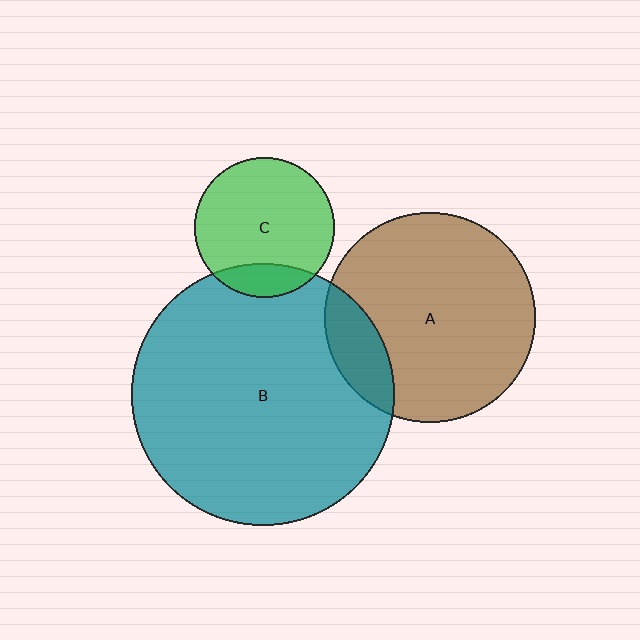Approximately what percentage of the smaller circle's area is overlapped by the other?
Approximately 15%.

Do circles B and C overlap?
Yes.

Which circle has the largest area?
Circle B (teal).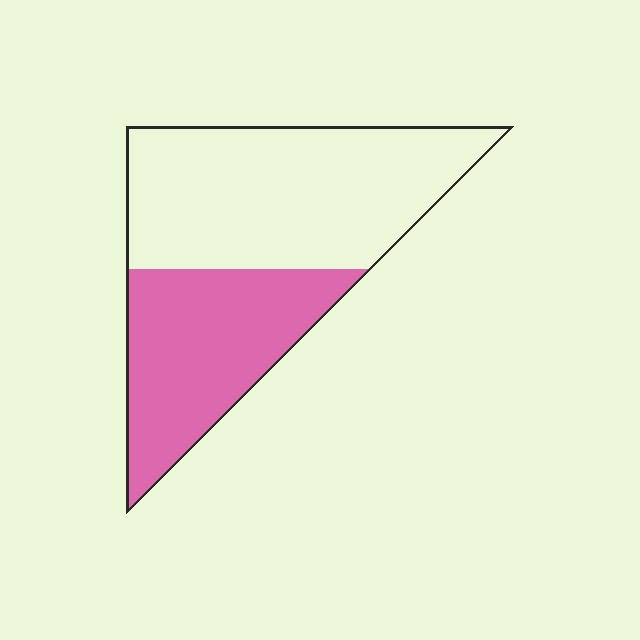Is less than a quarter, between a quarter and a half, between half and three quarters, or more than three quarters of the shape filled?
Between a quarter and a half.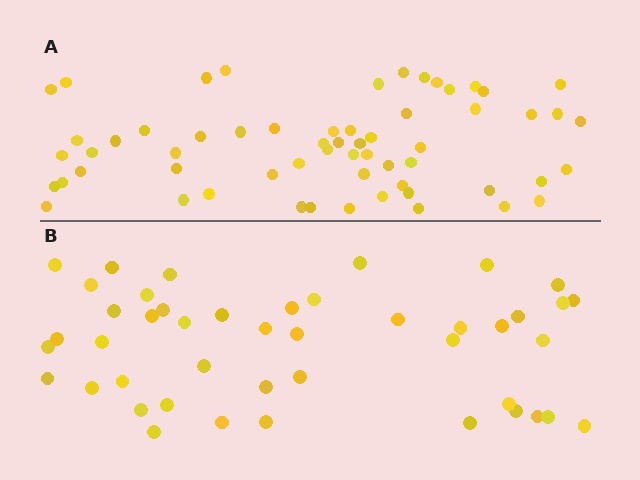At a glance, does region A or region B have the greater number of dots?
Region A (the top region) has more dots.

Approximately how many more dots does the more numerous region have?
Region A has approximately 15 more dots than region B.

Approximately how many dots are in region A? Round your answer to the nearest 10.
About 60 dots.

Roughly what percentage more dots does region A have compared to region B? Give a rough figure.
About 35% more.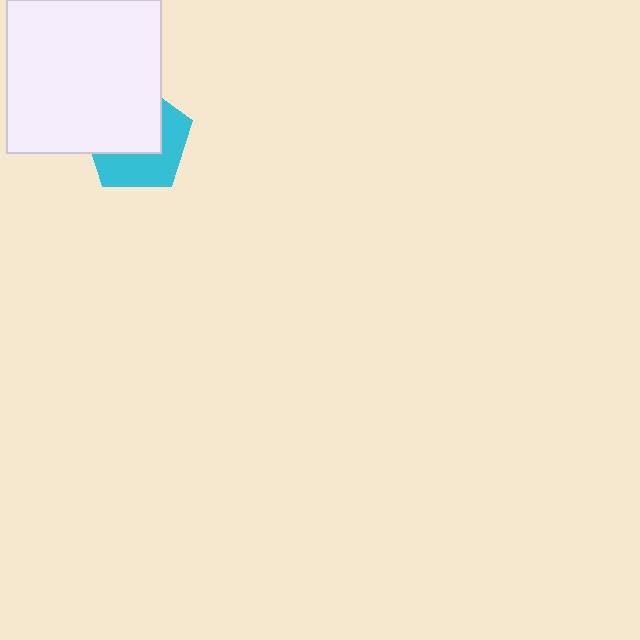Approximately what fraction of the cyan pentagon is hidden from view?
Roughly 52% of the cyan pentagon is hidden behind the white square.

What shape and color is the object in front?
The object in front is a white square.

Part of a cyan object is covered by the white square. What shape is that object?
It is a pentagon.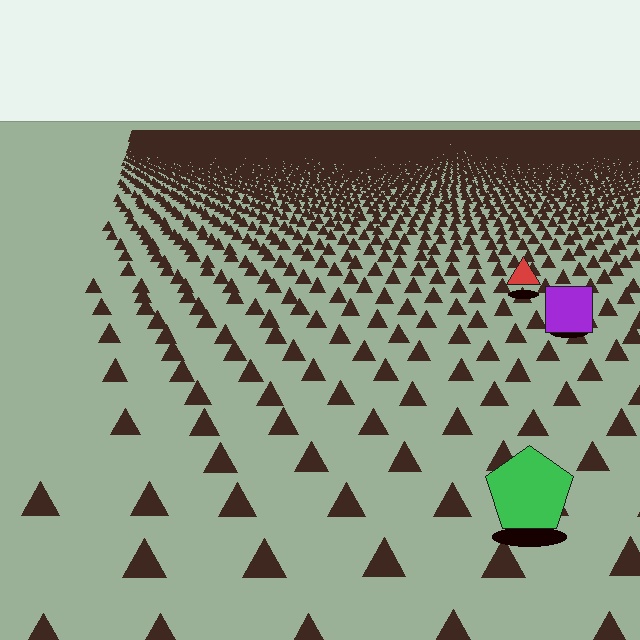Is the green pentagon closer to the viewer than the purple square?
Yes. The green pentagon is closer — you can tell from the texture gradient: the ground texture is coarser near it.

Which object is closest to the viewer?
The green pentagon is closest. The texture marks near it are larger and more spread out.